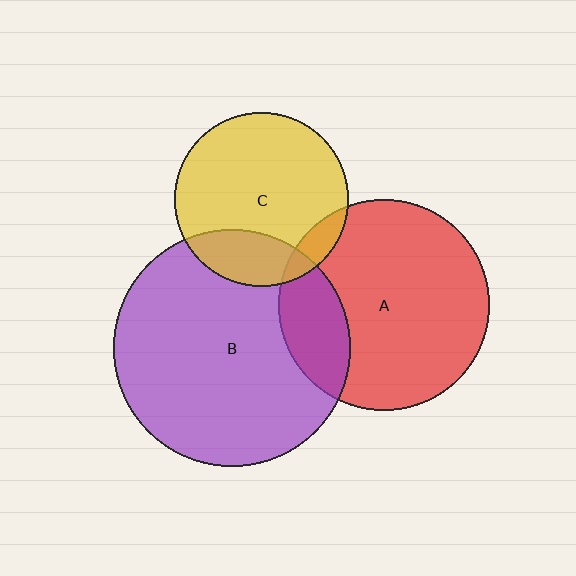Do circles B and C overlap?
Yes.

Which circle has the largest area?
Circle B (purple).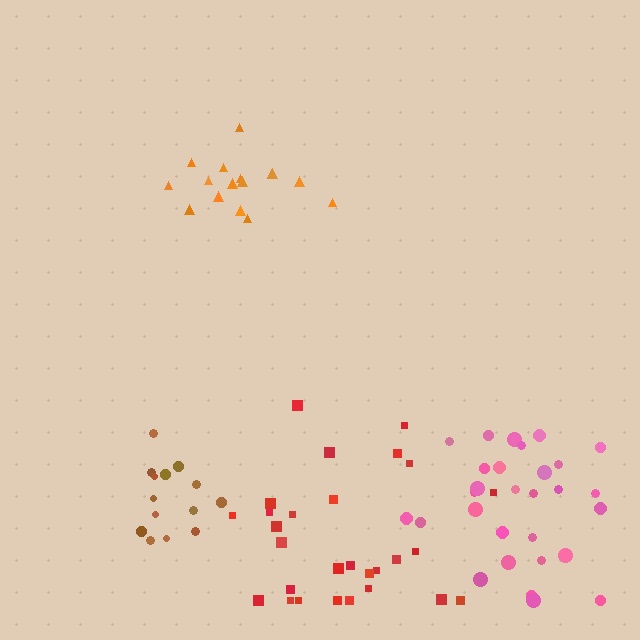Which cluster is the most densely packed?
Brown.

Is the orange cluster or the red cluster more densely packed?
Orange.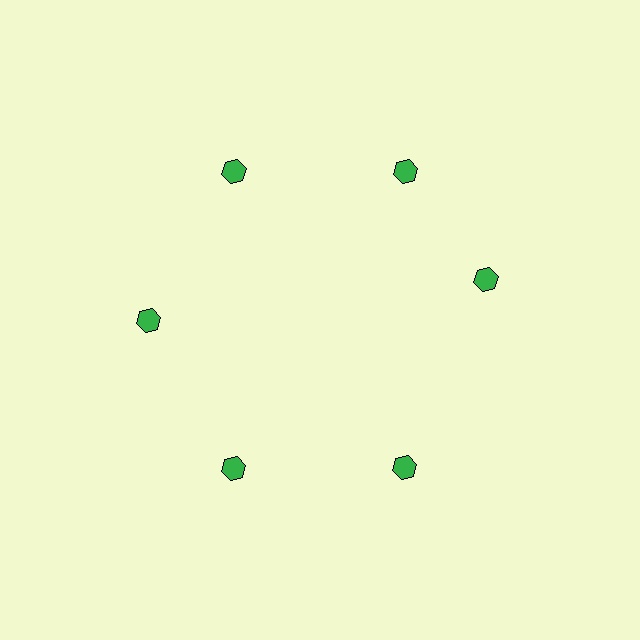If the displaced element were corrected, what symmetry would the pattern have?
It would have 6-fold rotational symmetry — the pattern would map onto itself every 60 degrees.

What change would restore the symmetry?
The symmetry would be restored by rotating it back into even spacing with its neighbors so that all 6 hexagons sit at equal angles and equal distance from the center.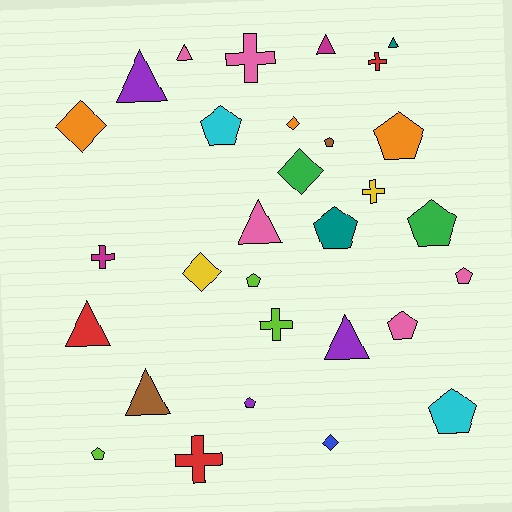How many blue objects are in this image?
There is 1 blue object.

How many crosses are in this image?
There are 6 crosses.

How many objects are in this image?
There are 30 objects.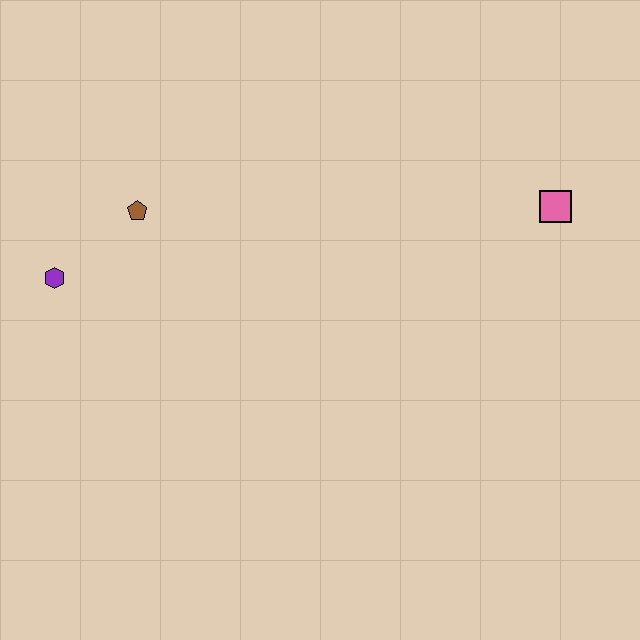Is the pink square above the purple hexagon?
Yes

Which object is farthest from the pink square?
The purple hexagon is farthest from the pink square.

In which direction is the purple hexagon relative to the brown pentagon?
The purple hexagon is to the left of the brown pentagon.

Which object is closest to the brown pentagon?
The purple hexagon is closest to the brown pentagon.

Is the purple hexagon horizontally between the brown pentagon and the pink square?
No